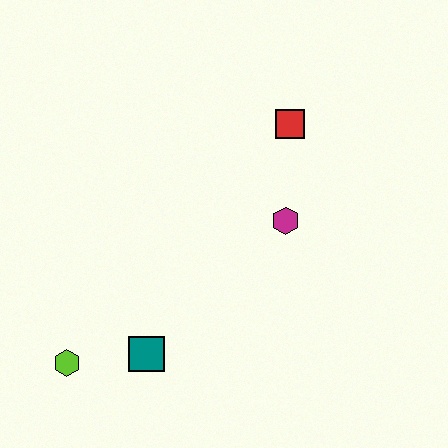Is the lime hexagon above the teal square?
No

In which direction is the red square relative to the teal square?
The red square is above the teal square.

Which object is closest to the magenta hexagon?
The red square is closest to the magenta hexagon.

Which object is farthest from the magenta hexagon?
The lime hexagon is farthest from the magenta hexagon.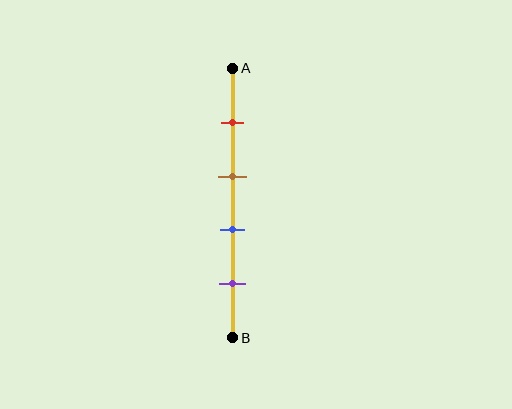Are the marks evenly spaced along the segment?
Yes, the marks are approximately evenly spaced.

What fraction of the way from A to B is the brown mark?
The brown mark is approximately 40% (0.4) of the way from A to B.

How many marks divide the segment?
There are 4 marks dividing the segment.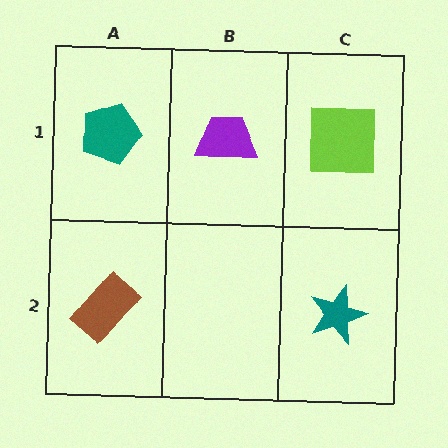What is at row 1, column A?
A teal pentagon.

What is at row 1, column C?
A lime square.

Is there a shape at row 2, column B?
No, that cell is empty.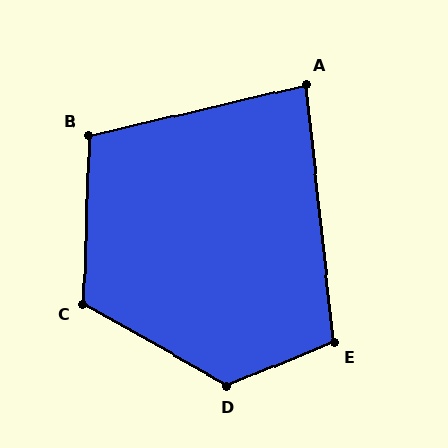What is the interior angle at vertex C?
Approximately 118 degrees (obtuse).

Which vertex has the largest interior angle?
D, at approximately 128 degrees.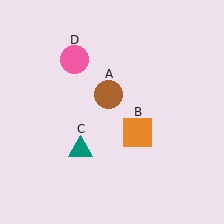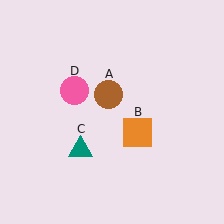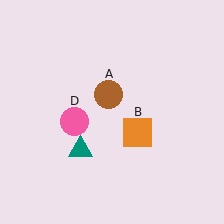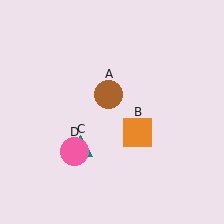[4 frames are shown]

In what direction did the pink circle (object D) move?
The pink circle (object D) moved down.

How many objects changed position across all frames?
1 object changed position: pink circle (object D).